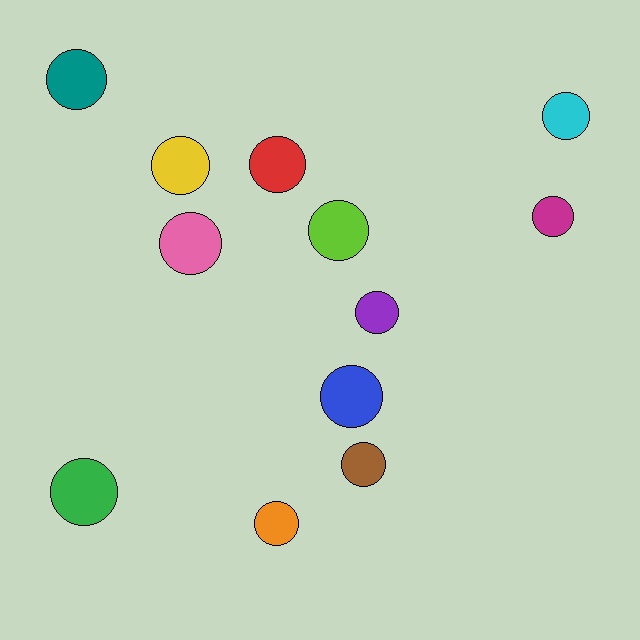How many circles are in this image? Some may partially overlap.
There are 12 circles.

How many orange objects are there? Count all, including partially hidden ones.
There is 1 orange object.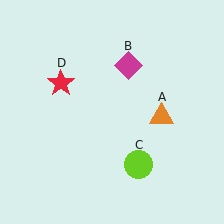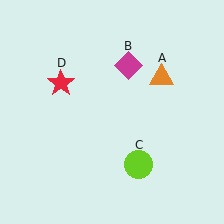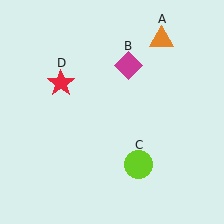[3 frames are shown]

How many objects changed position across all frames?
1 object changed position: orange triangle (object A).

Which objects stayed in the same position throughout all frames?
Magenta diamond (object B) and lime circle (object C) and red star (object D) remained stationary.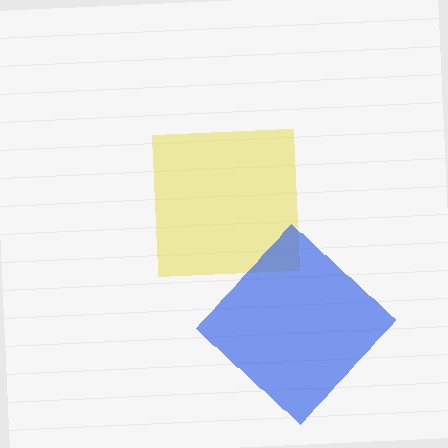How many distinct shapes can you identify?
There are 2 distinct shapes: a yellow square, a blue diamond.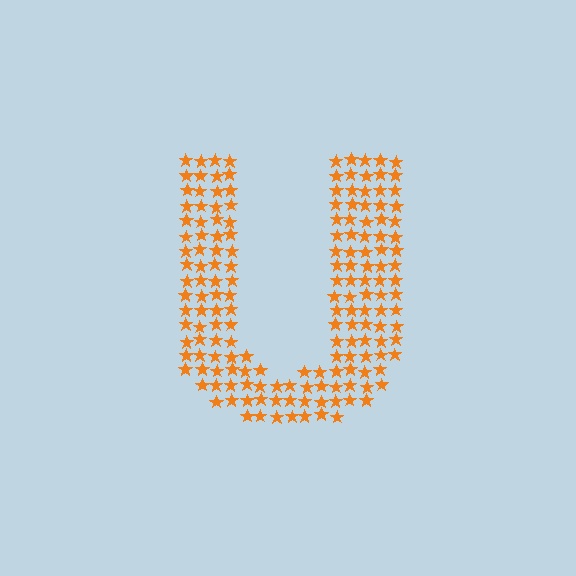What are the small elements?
The small elements are stars.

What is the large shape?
The large shape is the letter U.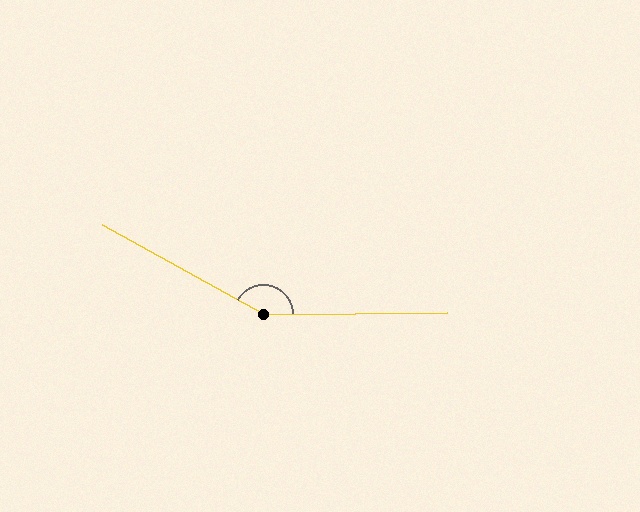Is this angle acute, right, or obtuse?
It is obtuse.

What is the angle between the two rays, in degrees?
Approximately 150 degrees.